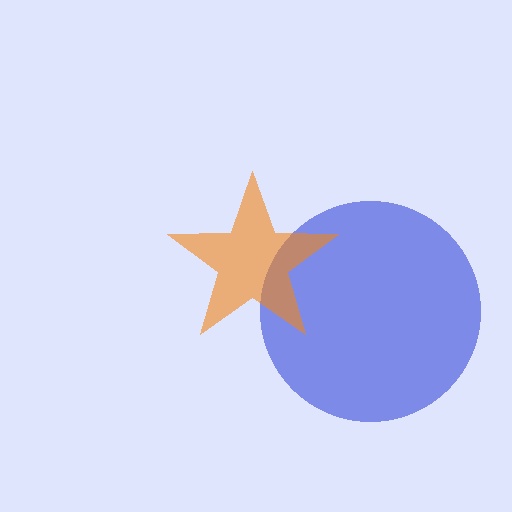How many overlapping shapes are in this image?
There are 2 overlapping shapes in the image.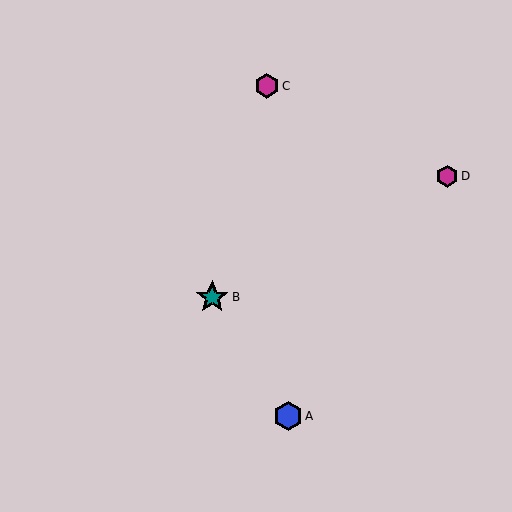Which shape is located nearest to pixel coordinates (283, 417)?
The blue hexagon (labeled A) at (288, 416) is nearest to that location.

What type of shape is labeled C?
Shape C is a magenta hexagon.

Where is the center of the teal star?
The center of the teal star is at (212, 297).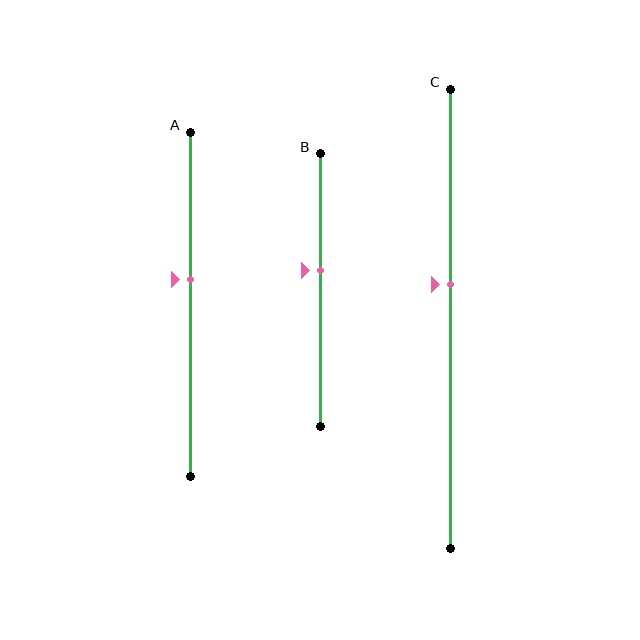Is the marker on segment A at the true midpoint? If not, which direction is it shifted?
No, the marker on segment A is shifted upward by about 7% of the segment length.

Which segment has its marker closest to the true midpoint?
Segment B has its marker closest to the true midpoint.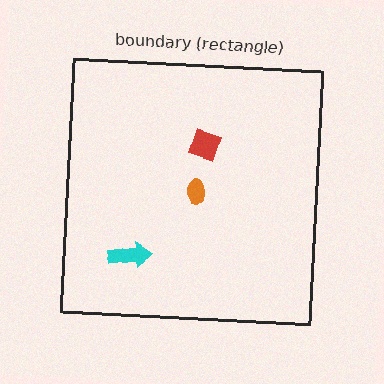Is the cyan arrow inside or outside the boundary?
Inside.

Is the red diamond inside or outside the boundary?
Inside.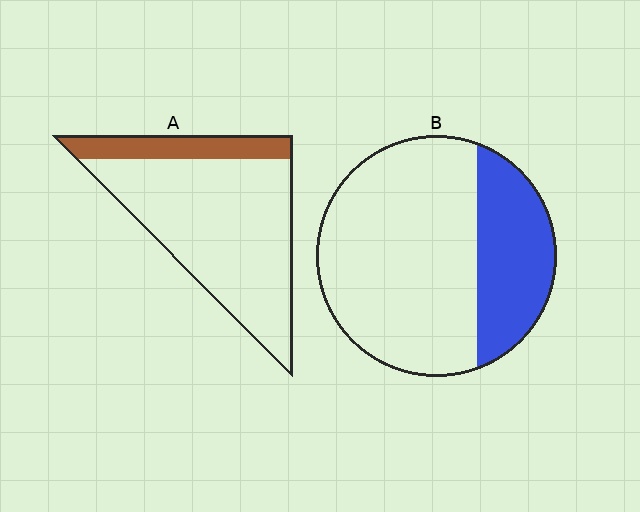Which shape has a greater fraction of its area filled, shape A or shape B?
Shape B.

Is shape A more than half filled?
No.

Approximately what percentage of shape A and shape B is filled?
A is approximately 20% and B is approximately 30%.